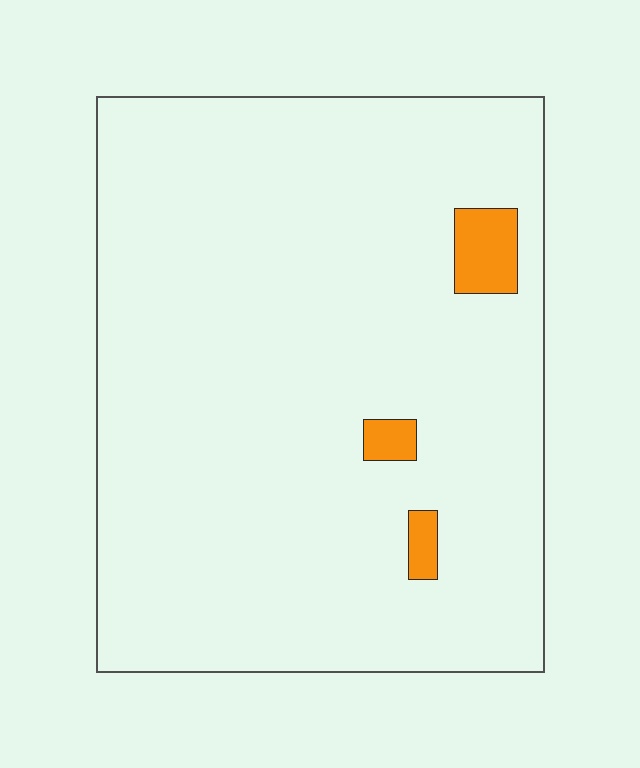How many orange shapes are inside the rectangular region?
3.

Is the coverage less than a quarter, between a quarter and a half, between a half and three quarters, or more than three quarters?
Less than a quarter.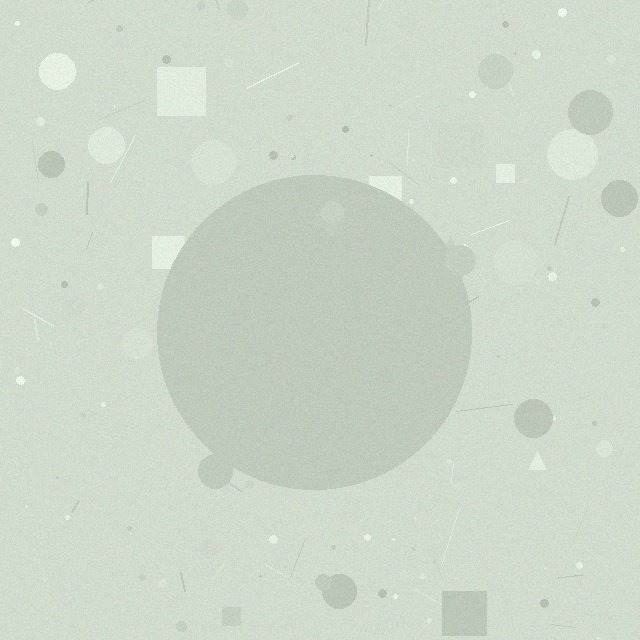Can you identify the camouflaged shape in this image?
The camouflaged shape is a circle.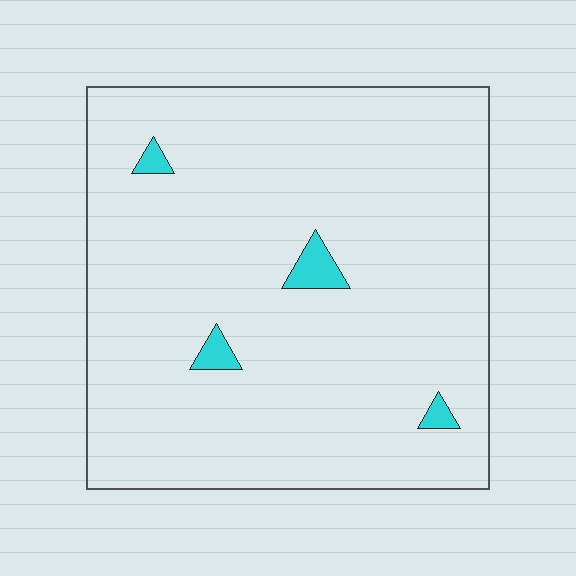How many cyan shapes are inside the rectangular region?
4.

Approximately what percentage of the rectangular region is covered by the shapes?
Approximately 5%.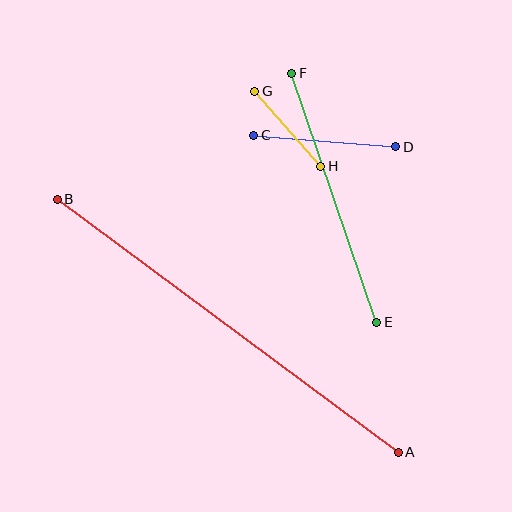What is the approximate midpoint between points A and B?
The midpoint is at approximately (228, 326) pixels.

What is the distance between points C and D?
The distance is approximately 142 pixels.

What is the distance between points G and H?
The distance is approximately 100 pixels.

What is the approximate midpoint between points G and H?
The midpoint is at approximately (288, 129) pixels.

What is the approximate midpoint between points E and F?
The midpoint is at approximately (334, 198) pixels.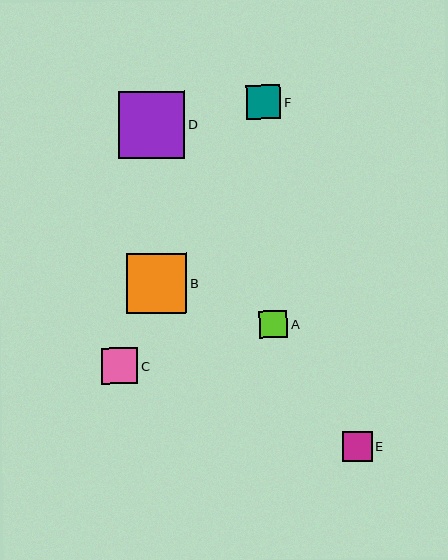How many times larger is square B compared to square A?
Square B is approximately 2.2 times the size of square A.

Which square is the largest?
Square D is the largest with a size of approximately 67 pixels.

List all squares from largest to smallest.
From largest to smallest: D, B, C, F, E, A.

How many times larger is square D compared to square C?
Square D is approximately 1.8 times the size of square C.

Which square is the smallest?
Square A is the smallest with a size of approximately 28 pixels.